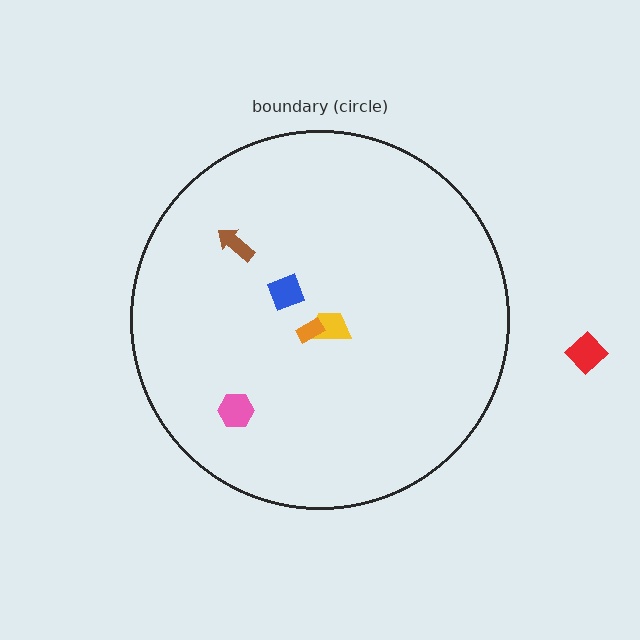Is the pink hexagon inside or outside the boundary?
Inside.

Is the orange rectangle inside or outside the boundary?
Inside.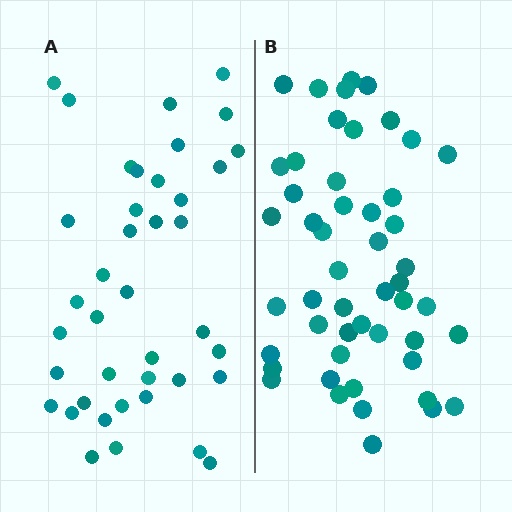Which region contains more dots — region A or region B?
Region B (the right region) has more dots.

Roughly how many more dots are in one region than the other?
Region B has roughly 10 or so more dots than region A.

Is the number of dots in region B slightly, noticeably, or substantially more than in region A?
Region B has noticeably more, but not dramatically so. The ratio is roughly 1.2 to 1.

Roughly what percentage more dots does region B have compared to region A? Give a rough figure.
About 25% more.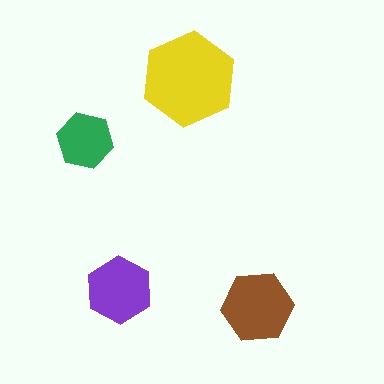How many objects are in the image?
There are 4 objects in the image.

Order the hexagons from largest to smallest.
the yellow one, the brown one, the purple one, the green one.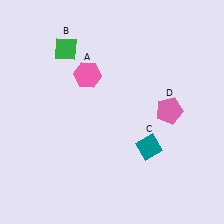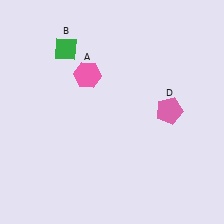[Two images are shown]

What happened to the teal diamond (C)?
The teal diamond (C) was removed in Image 2. It was in the bottom-right area of Image 1.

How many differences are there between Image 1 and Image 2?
There is 1 difference between the two images.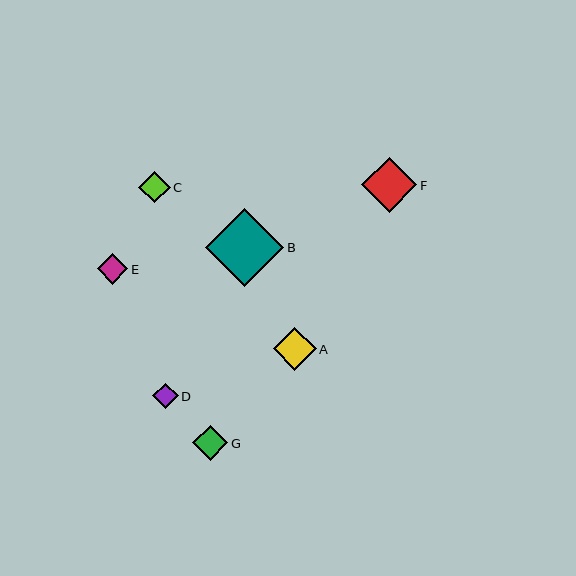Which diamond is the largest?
Diamond B is the largest with a size of approximately 78 pixels.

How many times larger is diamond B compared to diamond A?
Diamond B is approximately 1.8 times the size of diamond A.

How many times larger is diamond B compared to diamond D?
Diamond B is approximately 3.1 times the size of diamond D.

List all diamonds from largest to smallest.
From largest to smallest: B, F, A, G, C, E, D.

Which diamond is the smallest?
Diamond D is the smallest with a size of approximately 26 pixels.